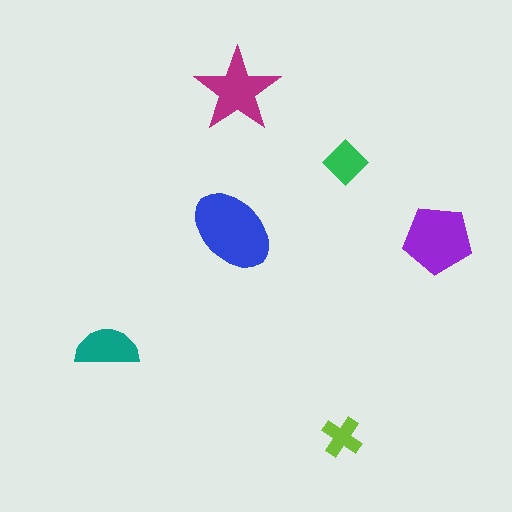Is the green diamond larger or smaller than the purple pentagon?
Smaller.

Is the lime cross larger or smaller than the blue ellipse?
Smaller.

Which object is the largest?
The blue ellipse.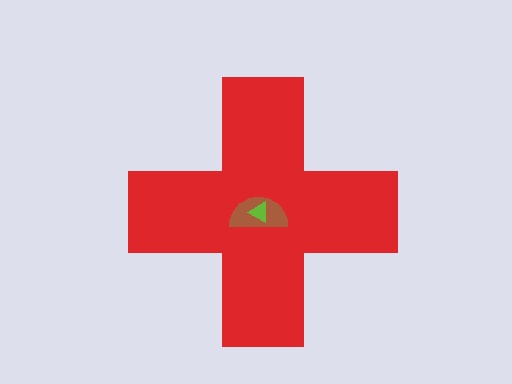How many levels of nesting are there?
3.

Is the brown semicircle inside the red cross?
Yes.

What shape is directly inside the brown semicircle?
The lime triangle.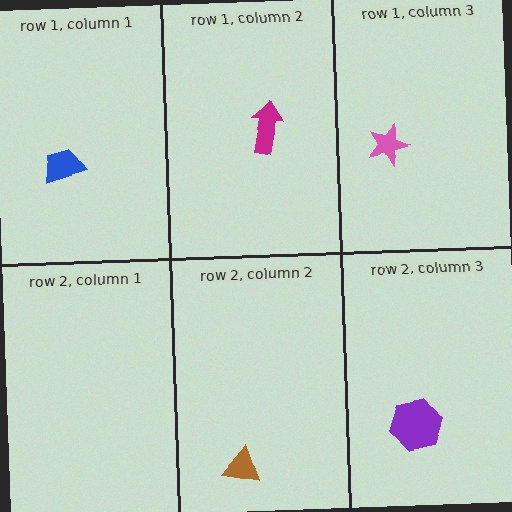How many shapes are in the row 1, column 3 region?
1.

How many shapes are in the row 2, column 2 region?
1.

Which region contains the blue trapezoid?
The row 1, column 1 region.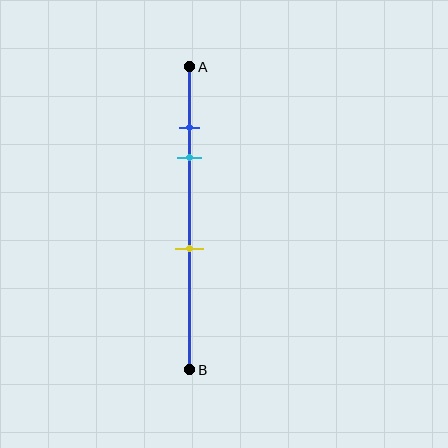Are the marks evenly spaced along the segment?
No, the marks are not evenly spaced.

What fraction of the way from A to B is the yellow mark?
The yellow mark is approximately 60% (0.6) of the way from A to B.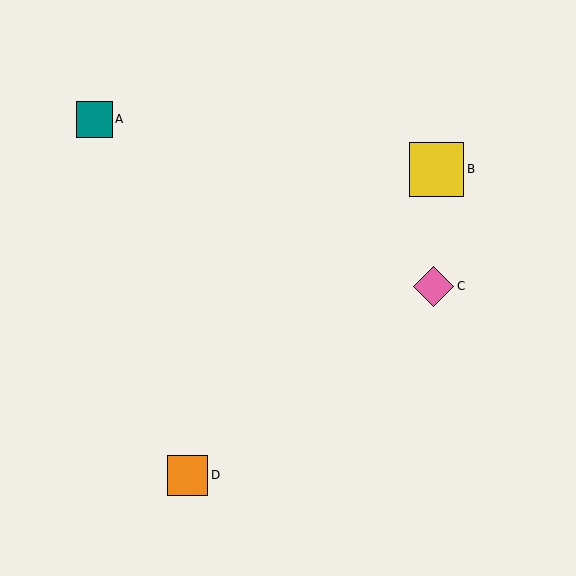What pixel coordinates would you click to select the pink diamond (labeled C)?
Click at (434, 286) to select the pink diamond C.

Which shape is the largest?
The yellow square (labeled B) is the largest.